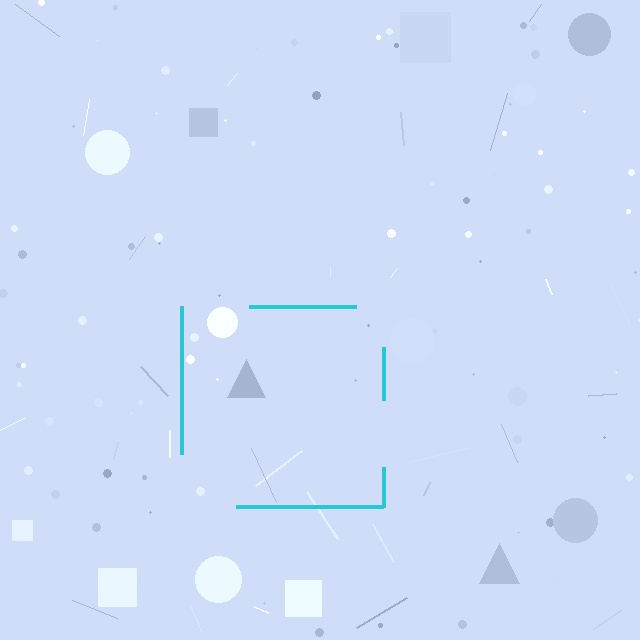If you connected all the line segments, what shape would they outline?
They would outline a square.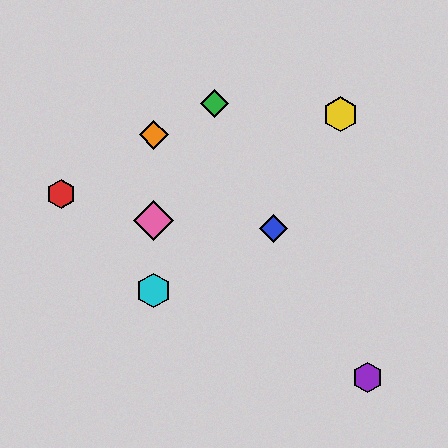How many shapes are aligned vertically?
3 shapes (the orange diamond, the cyan hexagon, the pink diamond) are aligned vertically.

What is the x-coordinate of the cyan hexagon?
The cyan hexagon is at x≈154.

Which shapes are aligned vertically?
The orange diamond, the cyan hexagon, the pink diamond are aligned vertically.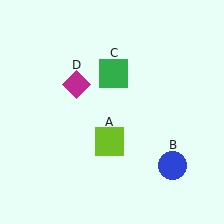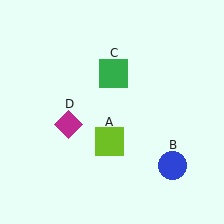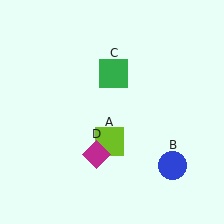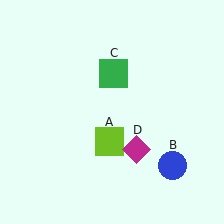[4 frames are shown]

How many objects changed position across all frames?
1 object changed position: magenta diamond (object D).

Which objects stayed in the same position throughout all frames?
Lime square (object A) and blue circle (object B) and green square (object C) remained stationary.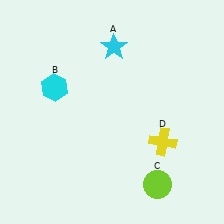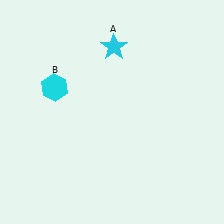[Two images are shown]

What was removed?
The lime circle (C), the yellow cross (D) were removed in Image 2.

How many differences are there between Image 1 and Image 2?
There are 2 differences between the two images.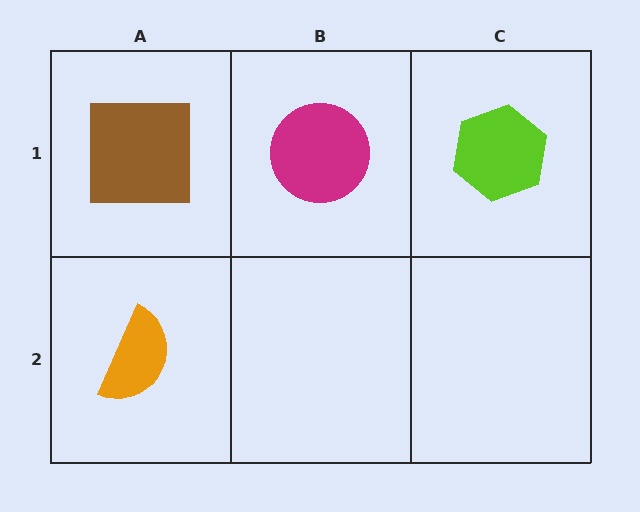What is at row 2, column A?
An orange semicircle.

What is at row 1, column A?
A brown square.